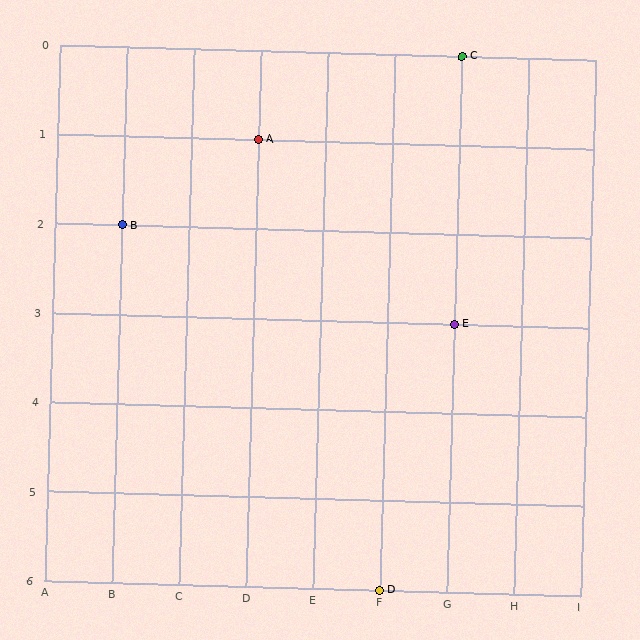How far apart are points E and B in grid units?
Points E and B are 5 columns and 1 row apart (about 5.1 grid units diagonally).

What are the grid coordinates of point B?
Point B is at grid coordinates (B, 2).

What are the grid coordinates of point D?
Point D is at grid coordinates (F, 6).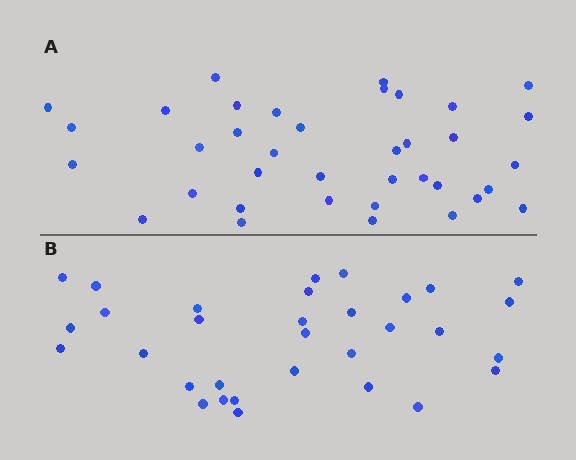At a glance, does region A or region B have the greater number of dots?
Region A (the top region) has more dots.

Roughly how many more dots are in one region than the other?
Region A has about 5 more dots than region B.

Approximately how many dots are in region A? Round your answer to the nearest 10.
About 40 dots. (The exact count is 37, which rounds to 40.)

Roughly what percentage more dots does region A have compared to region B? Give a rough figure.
About 15% more.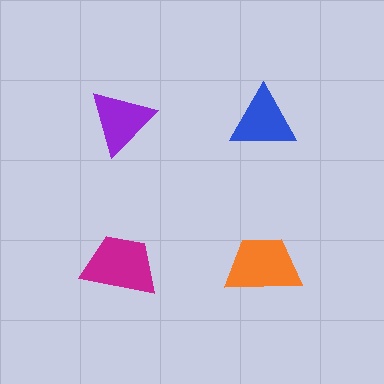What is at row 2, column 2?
An orange trapezoid.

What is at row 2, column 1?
A magenta trapezoid.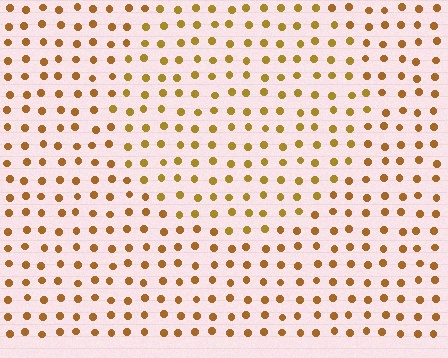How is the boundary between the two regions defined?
The boundary is defined purely by a slight shift in hue (about 16 degrees). Spacing, size, and orientation are identical on both sides.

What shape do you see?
I see a circle.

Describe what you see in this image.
The image is filled with small brown elements in a uniform arrangement. A circle-shaped region is visible where the elements are tinted to a slightly different hue, forming a subtle color boundary.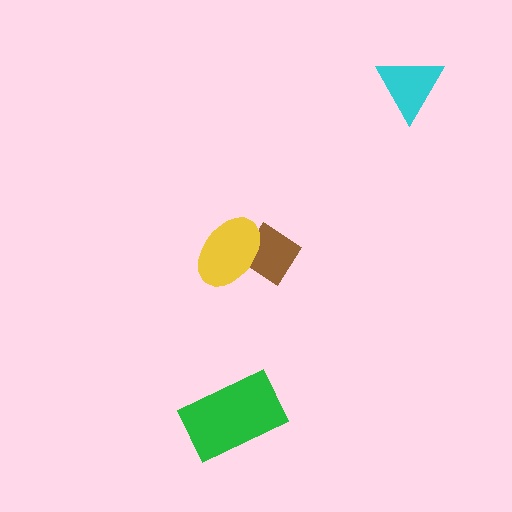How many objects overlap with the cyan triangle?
0 objects overlap with the cyan triangle.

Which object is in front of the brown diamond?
The yellow ellipse is in front of the brown diamond.